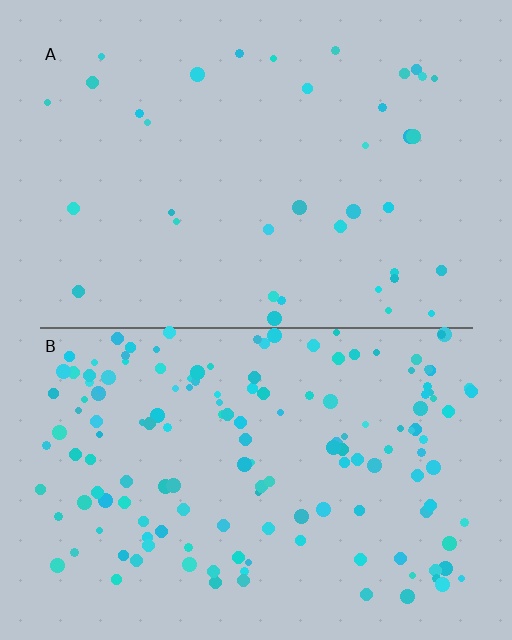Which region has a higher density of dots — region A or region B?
B (the bottom).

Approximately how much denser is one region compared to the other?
Approximately 4.0× — region B over region A.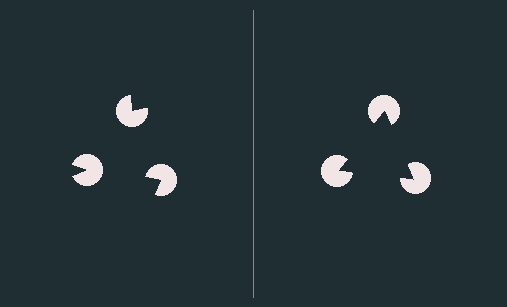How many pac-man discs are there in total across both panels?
6 — 3 on each side.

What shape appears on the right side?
An illusory triangle.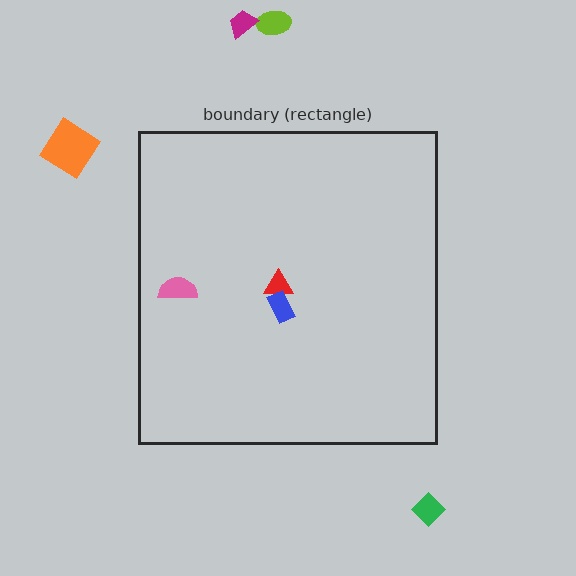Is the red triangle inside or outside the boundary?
Inside.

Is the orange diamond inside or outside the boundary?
Outside.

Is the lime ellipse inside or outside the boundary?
Outside.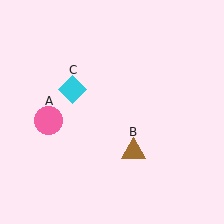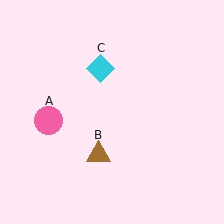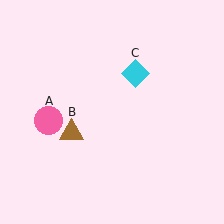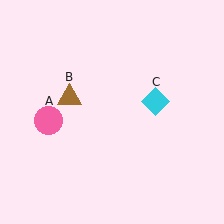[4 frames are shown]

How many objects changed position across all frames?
2 objects changed position: brown triangle (object B), cyan diamond (object C).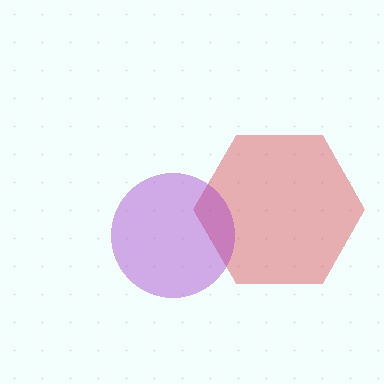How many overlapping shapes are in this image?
There are 2 overlapping shapes in the image.